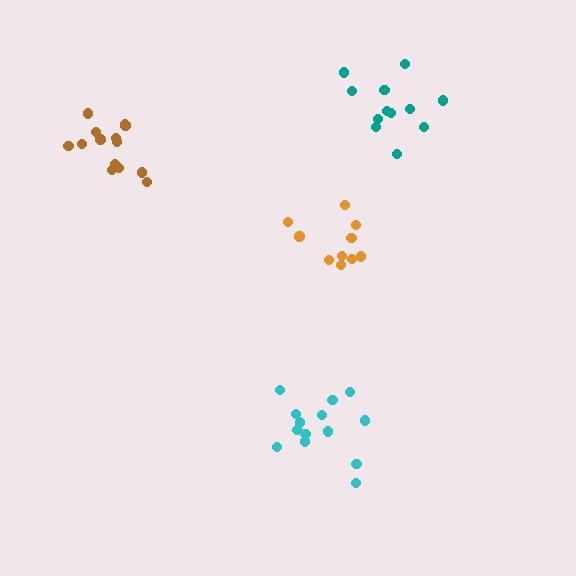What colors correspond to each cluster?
The clusters are colored: cyan, brown, orange, teal.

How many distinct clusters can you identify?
There are 4 distinct clusters.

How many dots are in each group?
Group 1: 14 dots, Group 2: 14 dots, Group 3: 10 dots, Group 4: 12 dots (50 total).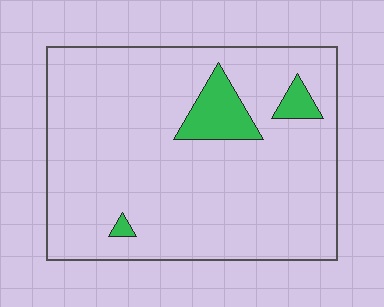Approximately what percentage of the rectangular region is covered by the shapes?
Approximately 10%.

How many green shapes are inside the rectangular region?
3.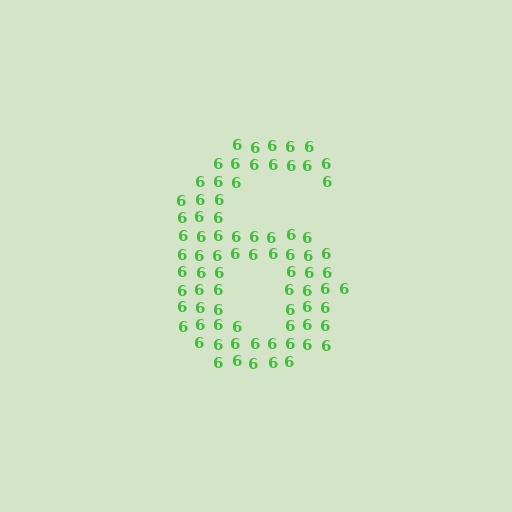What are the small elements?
The small elements are digit 6's.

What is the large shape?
The large shape is the digit 6.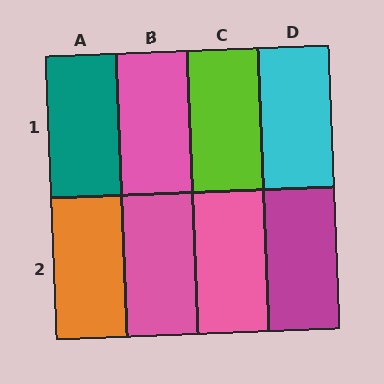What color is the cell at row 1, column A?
Teal.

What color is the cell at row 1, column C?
Lime.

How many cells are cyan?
1 cell is cyan.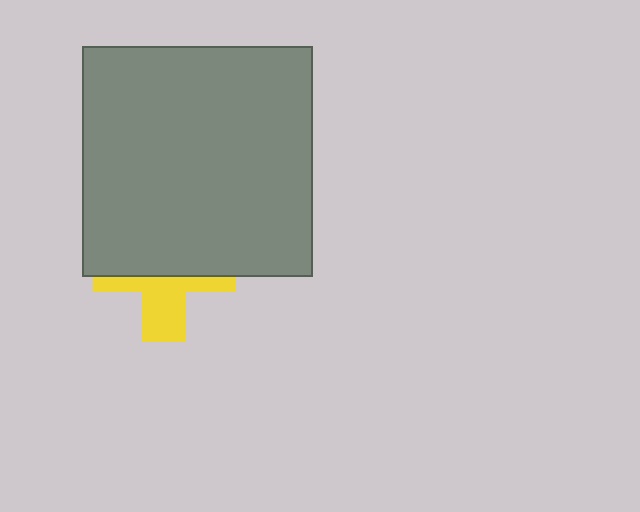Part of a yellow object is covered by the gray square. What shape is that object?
It is a cross.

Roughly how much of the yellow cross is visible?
A small part of it is visible (roughly 40%).